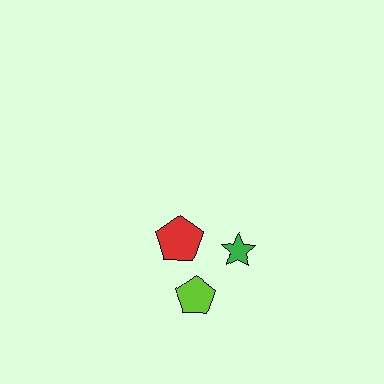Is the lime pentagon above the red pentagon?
No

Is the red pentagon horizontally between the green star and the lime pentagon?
No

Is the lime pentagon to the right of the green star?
No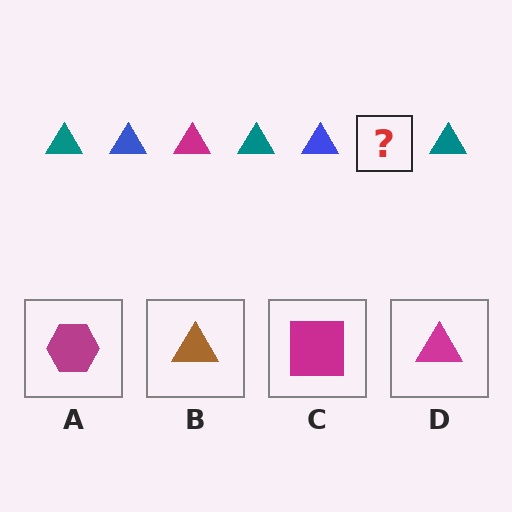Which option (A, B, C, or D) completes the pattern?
D.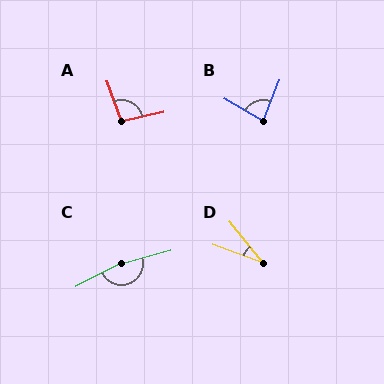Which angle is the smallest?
D, at approximately 31 degrees.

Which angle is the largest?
C, at approximately 168 degrees.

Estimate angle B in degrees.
Approximately 80 degrees.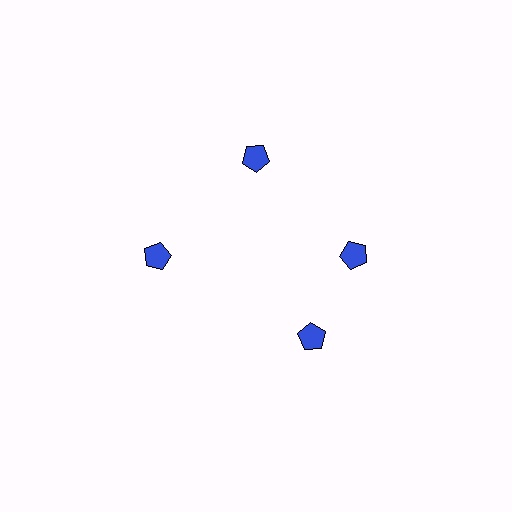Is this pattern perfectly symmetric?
No. The 4 blue pentagons are arranged in a ring, but one element near the 6 o'clock position is rotated out of alignment along the ring, breaking the 4-fold rotational symmetry.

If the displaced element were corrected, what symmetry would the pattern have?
It would have 4-fold rotational symmetry — the pattern would map onto itself every 90 degrees.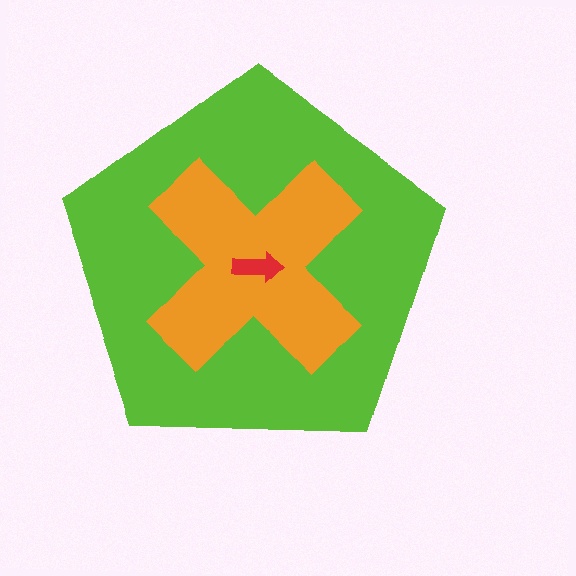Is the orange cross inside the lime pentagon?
Yes.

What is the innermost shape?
The red arrow.